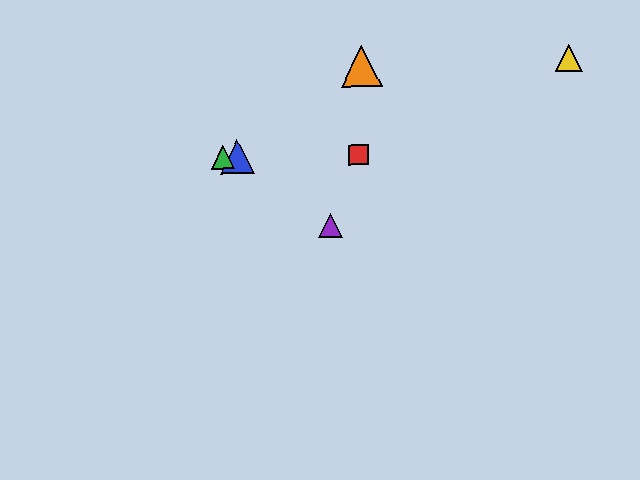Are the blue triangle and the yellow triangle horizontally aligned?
No, the blue triangle is at y≈157 and the yellow triangle is at y≈58.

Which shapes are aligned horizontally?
The red square, the blue triangle, the green triangle are aligned horizontally.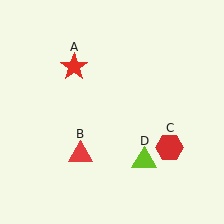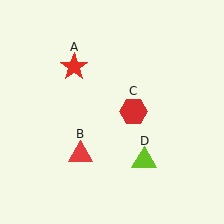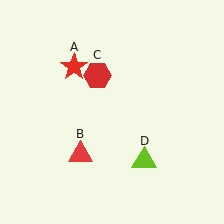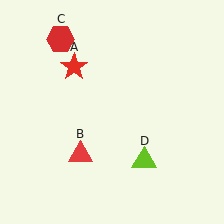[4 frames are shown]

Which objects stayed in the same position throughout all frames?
Red star (object A) and red triangle (object B) and lime triangle (object D) remained stationary.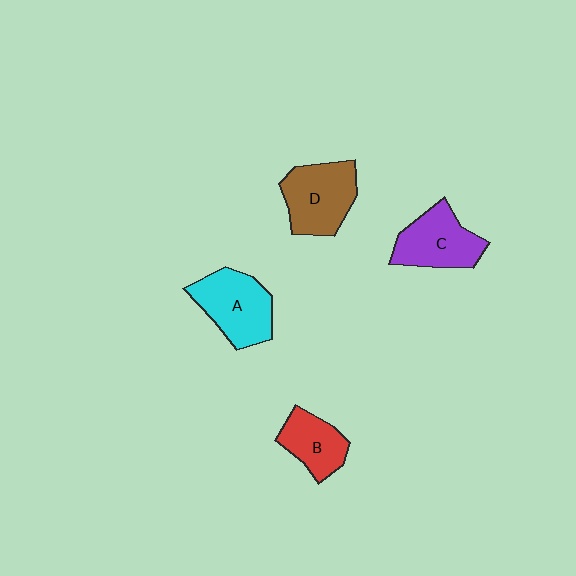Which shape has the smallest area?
Shape B (red).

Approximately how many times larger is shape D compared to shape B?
Approximately 1.4 times.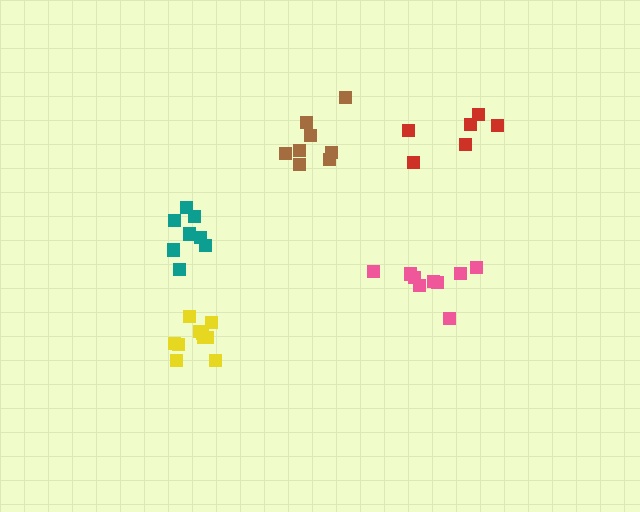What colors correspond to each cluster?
The clusters are colored: teal, pink, red, brown, yellow.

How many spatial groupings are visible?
There are 5 spatial groupings.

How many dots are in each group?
Group 1: 8 dots, Group 2: 9 dots, Group 3: 6 dots, Group 4: 8 dots, Group 5: 10 dots (41 total).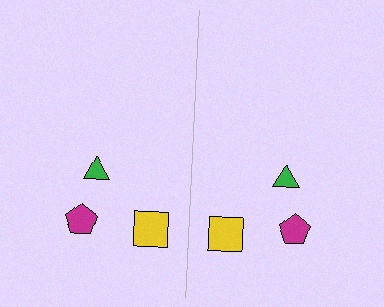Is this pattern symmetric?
Yes, this pattern has bilateral (reflection) symmetry.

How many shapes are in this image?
There are 6 shapes in this image.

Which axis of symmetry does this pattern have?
The pattern has a vertical axis of symmetry running through the center of the image.